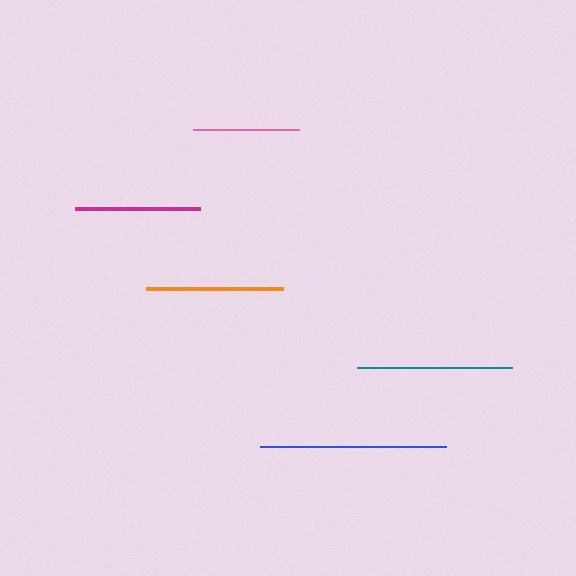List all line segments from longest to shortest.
From longest to shortest: blue, teal, orange, magenta, pink.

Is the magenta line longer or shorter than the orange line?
The orange line is longer than the magenta line.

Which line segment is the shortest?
The pink line is the shortest at approximately 107 pixels.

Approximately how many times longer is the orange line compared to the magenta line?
The orange line is approximately 1.1 times the length of the magenta line.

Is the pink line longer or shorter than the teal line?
The teal line is longer than the pink line.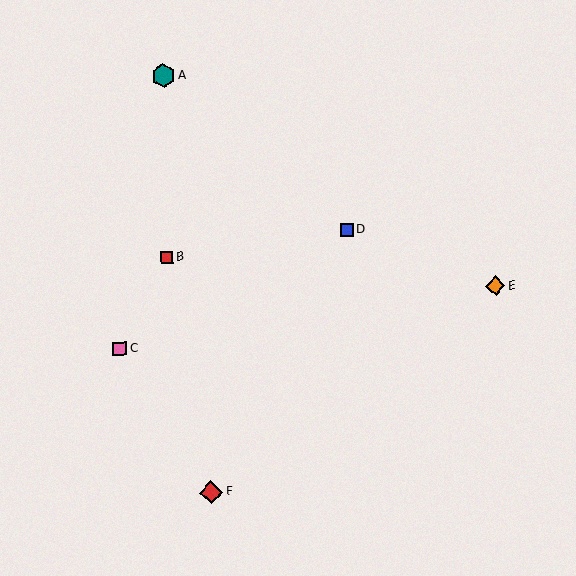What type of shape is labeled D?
Shape D is a blue square.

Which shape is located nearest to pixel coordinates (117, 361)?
The pink square (labeled C) at (120, 349) is nearest to that location.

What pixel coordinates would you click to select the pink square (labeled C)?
Click at (120, 349) to select the pink square C.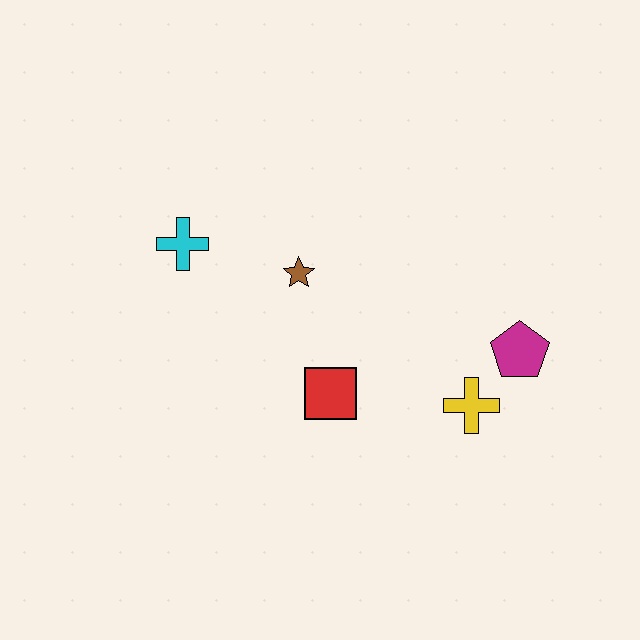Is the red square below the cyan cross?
Yes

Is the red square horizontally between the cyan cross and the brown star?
No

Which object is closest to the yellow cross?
The magenta pentagon is closest to the yellow cross.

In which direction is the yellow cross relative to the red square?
The yellow cross is to the right of the red square.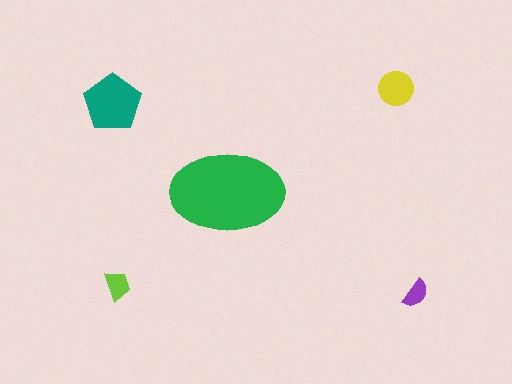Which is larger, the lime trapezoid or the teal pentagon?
The teal pentagon.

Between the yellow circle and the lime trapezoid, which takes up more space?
The yellow circle.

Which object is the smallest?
The purple semicircle.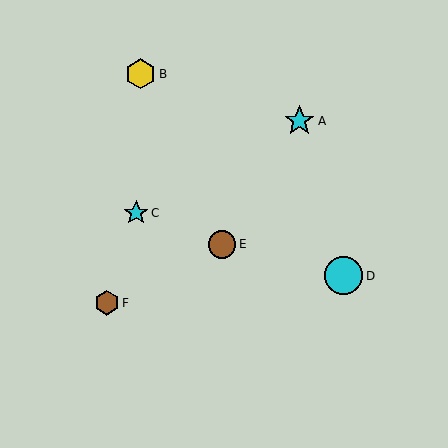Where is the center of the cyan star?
The center of the cyan star is at (136, 213).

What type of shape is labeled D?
Shape D is a cyan circle.